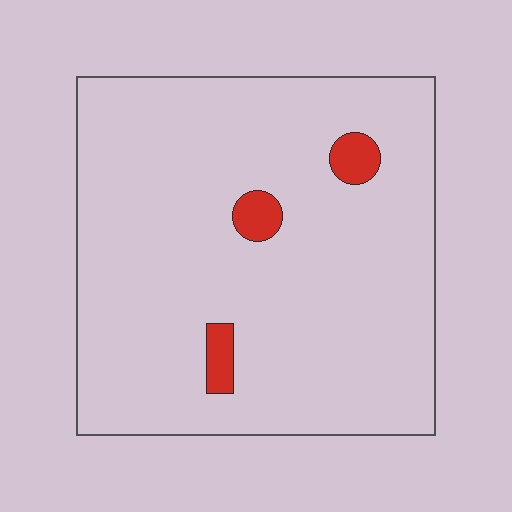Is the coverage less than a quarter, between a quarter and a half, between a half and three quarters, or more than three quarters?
Less than a quarter.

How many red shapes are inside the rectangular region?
3.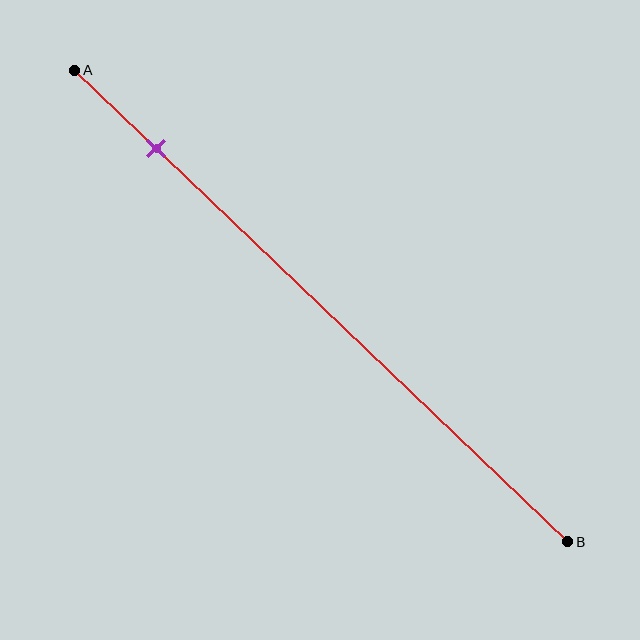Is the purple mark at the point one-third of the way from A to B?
No, the mark is at about 15% from A, not at the 33% one-third point.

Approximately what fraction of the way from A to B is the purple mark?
The purple mark is approximately 15% of the way from A to B.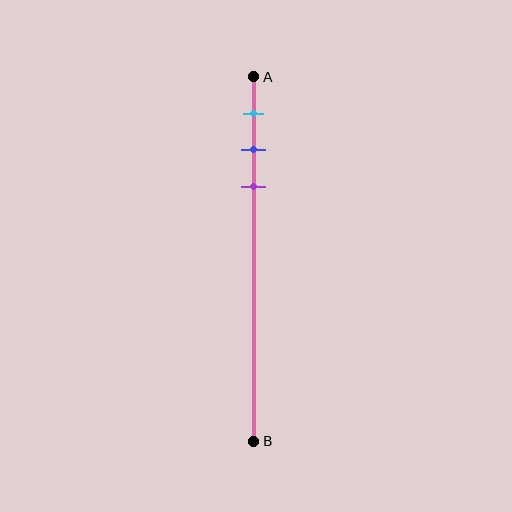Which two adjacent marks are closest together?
The blue and purple marks are the closest adjacent pair.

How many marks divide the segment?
There are 3 marks dividing the segment.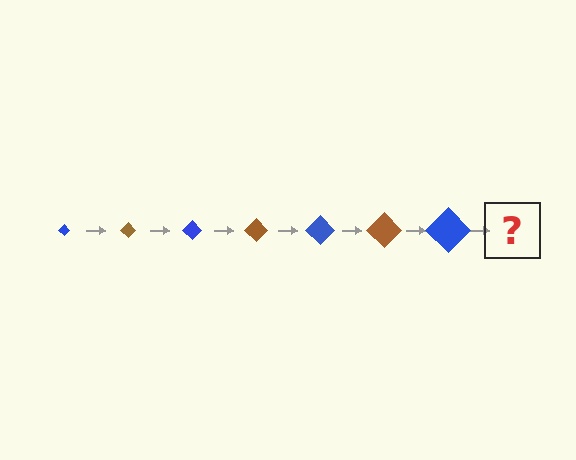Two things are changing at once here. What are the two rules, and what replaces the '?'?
The two rules are that the diamond grows larger each step and the color cycles through blue and brown. The '?' should be a brown diamond, larger than the previous one.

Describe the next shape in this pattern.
It should be a brown diamond, larger than the previous one.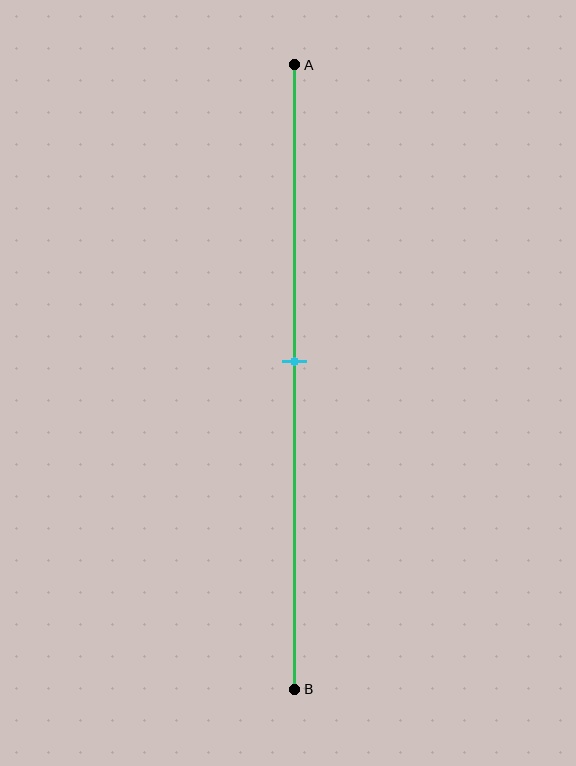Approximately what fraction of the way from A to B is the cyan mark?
The cyan mark is approximately 50% of the way from A to B.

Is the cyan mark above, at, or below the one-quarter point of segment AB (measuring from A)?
The cyan mark is below the one-quarter point of segment AB.